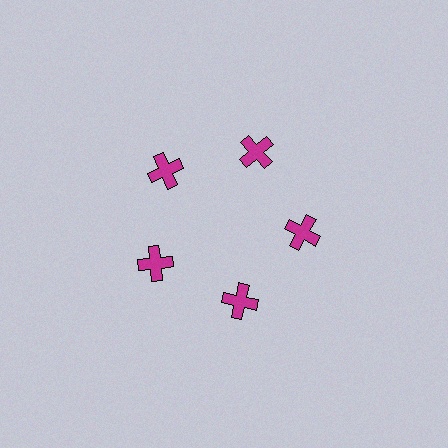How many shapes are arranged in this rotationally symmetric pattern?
There are 5 shapes, arranged in 5 groups of 1.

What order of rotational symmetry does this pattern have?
This pattern has 5-fold rotational symmetry.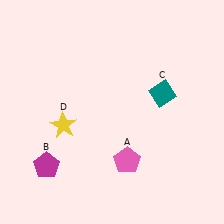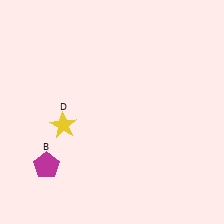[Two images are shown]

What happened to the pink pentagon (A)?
The pink pentagon (A) was removed in Image 2. It was in the bottom-right area of Image 1.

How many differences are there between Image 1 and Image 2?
There are 2 differences between the two images.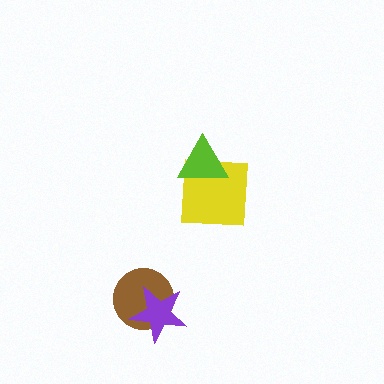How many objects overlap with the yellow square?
1 object overlaps with the yellow square.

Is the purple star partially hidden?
No, no other shape covers it.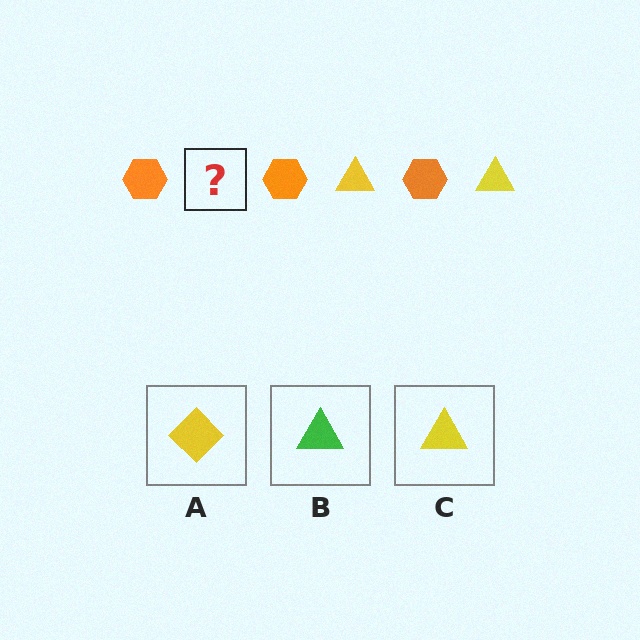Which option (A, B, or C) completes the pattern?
C.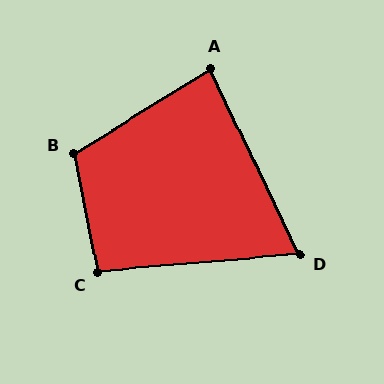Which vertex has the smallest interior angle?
D, at approximately 69 degrees.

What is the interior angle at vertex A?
Approximately 84 degrees (acute).